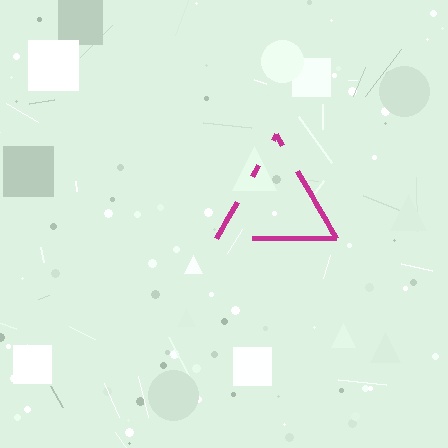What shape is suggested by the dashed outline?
The dashed outline suggests a triangle.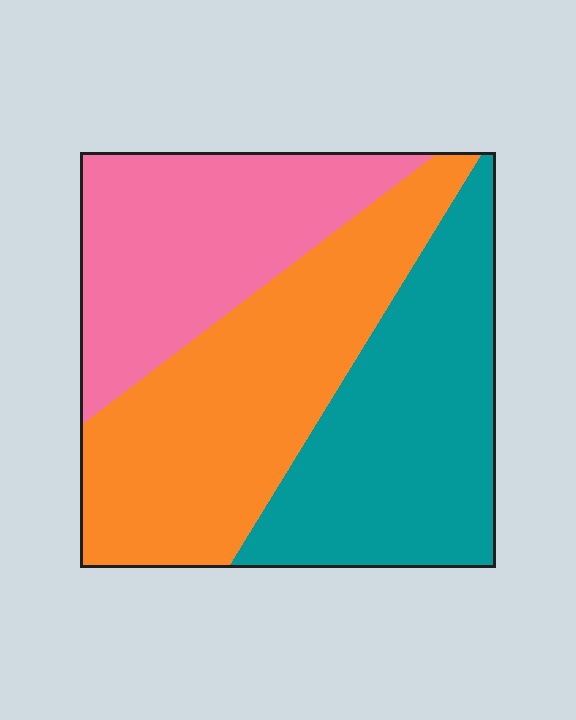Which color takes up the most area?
Orange, at roughly 40%.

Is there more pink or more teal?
Teal.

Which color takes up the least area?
Pink, at roughly 30%.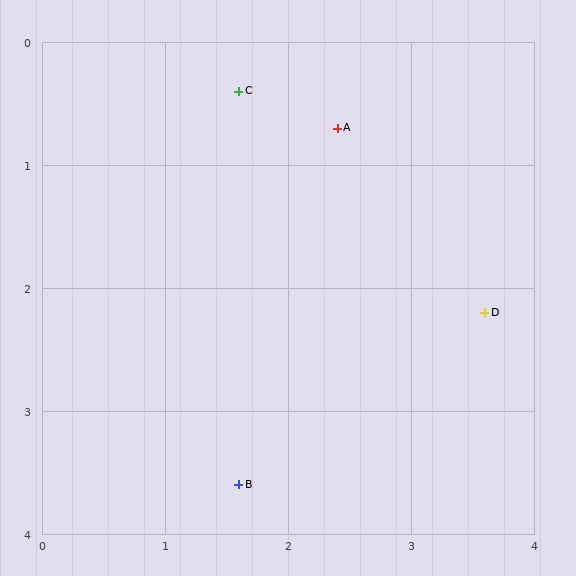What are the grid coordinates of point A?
Point A is at approximately (2.4, 0.7).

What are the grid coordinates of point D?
Point D is at approximately (3.6, 2.2).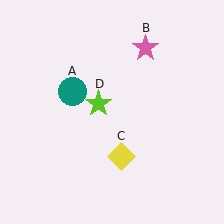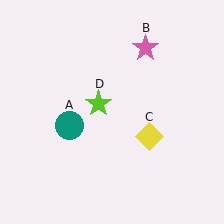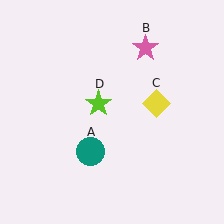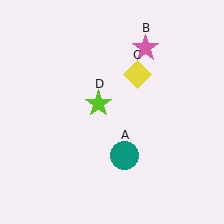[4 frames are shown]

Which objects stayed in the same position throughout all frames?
Pink star (object B) and lime star (object D) remained stationary.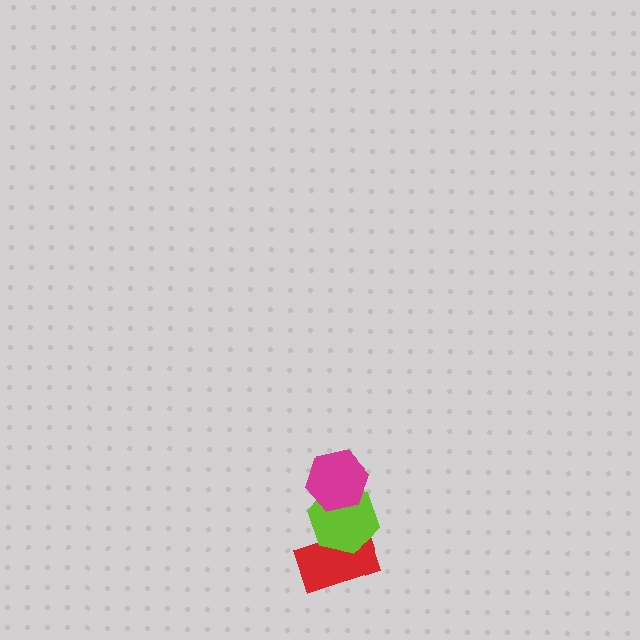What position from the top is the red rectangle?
The red rectangle is 3rd from the top.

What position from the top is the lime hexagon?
The lime hexagon is 2nd from the top.